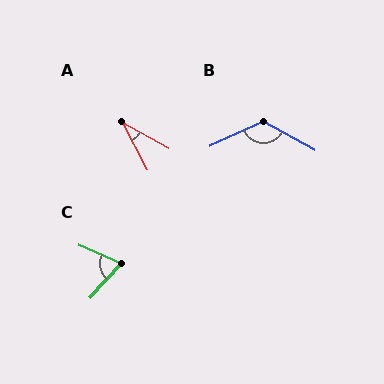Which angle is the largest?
B, at approximately 127 degrees.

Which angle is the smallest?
A, at approximately 33 degrees.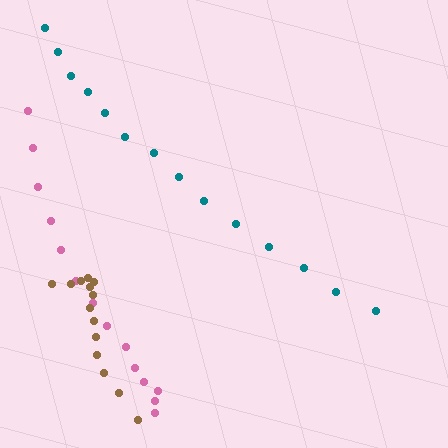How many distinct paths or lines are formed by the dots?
There are 3 distinct paths.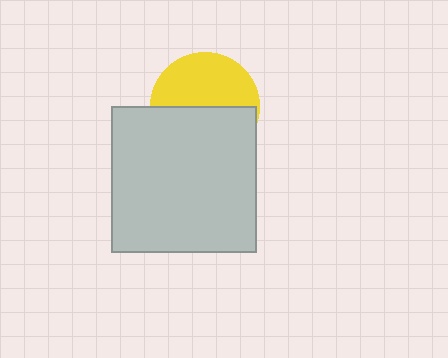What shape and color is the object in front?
The object in front is a light gray square.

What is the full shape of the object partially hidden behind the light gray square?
The partially hidden object is a yellow circle.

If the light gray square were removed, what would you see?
You would see the complete yellow circle.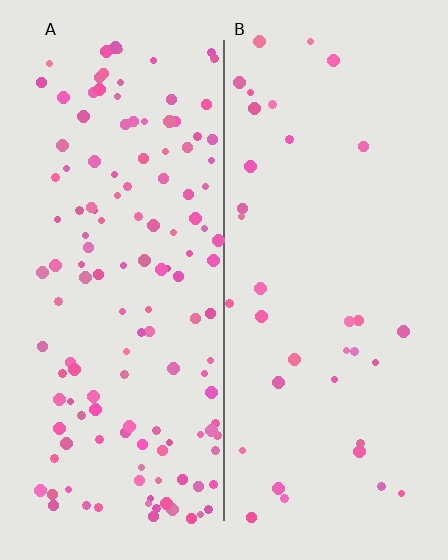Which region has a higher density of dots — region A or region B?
A (the left).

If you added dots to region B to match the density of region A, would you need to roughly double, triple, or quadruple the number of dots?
Approximately quadruple.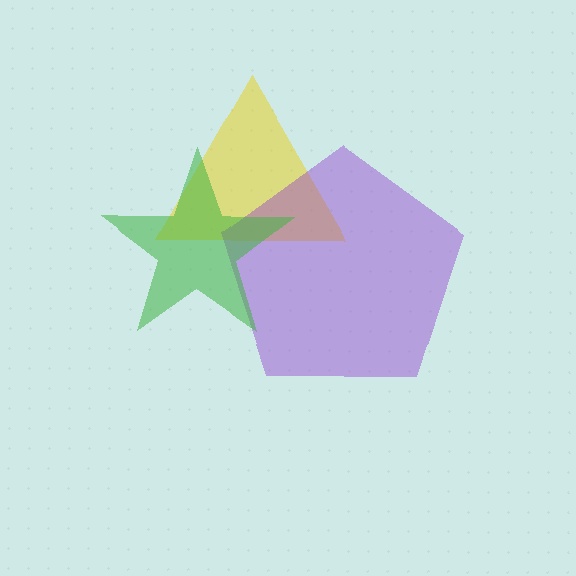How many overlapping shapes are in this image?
There are 3 overlapping shapes in the image.